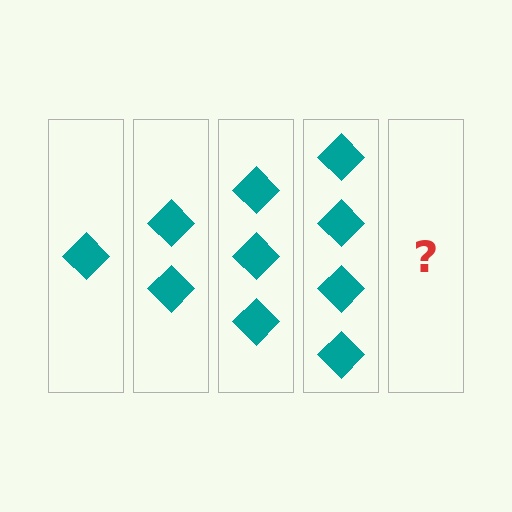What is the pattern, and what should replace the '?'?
The pattern is that each step adds one more diamond. The '?' should be 5 diamonds.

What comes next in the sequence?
The next element should be 5 diamonds.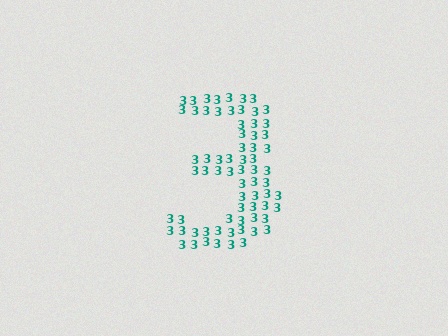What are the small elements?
The small elements are digit 3's.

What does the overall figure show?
The overall figure shows the digit 3.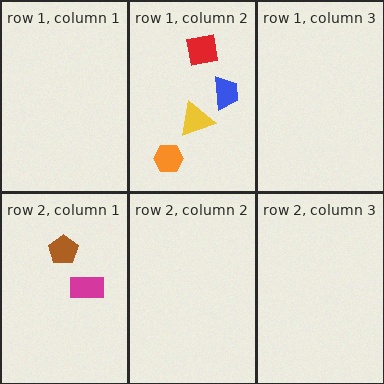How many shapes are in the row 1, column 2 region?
4.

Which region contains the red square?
The row 1, column 2 region.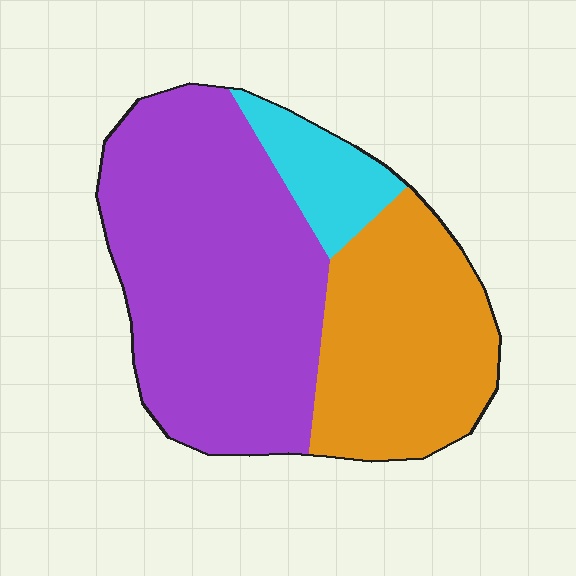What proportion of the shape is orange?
Orange covers about 35% of the shape.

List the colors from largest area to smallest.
From largest to smallest: purple, orange, cyan.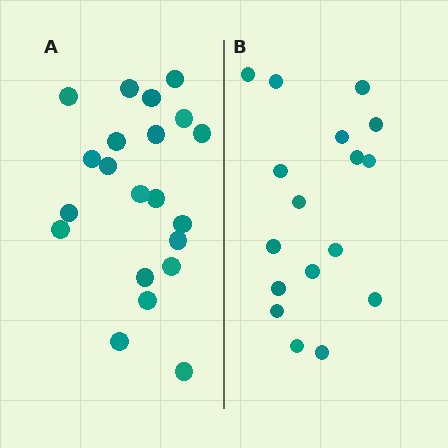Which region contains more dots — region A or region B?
Region A (the left region) has more dots.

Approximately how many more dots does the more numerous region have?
Region A has about 4 more dots than region B.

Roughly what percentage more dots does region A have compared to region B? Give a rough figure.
About 25% more.